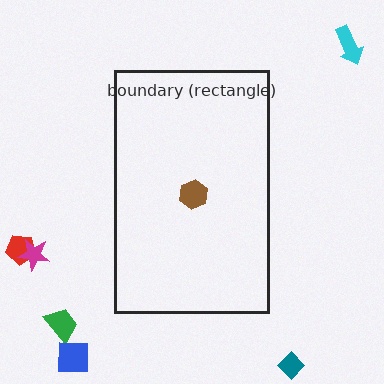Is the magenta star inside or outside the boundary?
Outside.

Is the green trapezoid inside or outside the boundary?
Outside.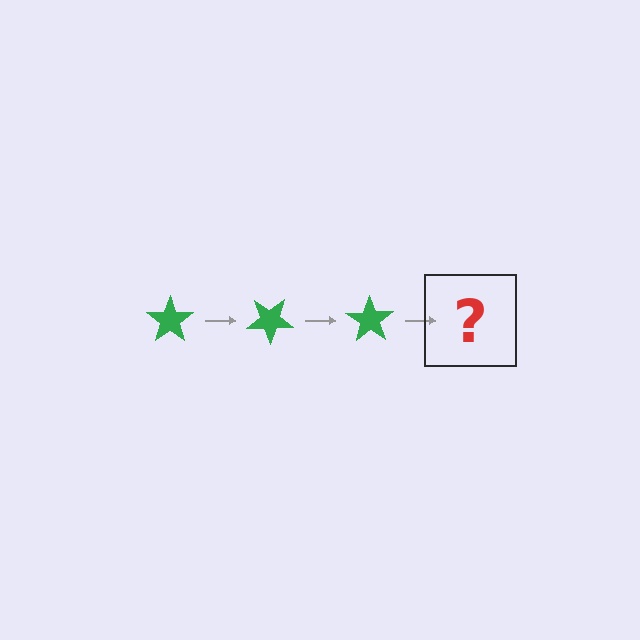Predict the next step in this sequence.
The next step is a green star rotated 105 degrees.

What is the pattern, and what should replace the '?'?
The pattern is that the star rotates 35 degrees each step. The '?' should be a green star rotated 105 degrees.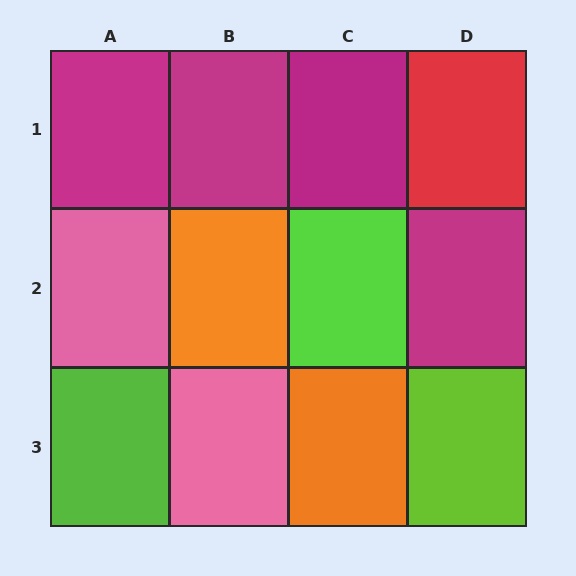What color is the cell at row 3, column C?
Orange.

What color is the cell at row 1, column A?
Magenta.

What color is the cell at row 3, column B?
Pink.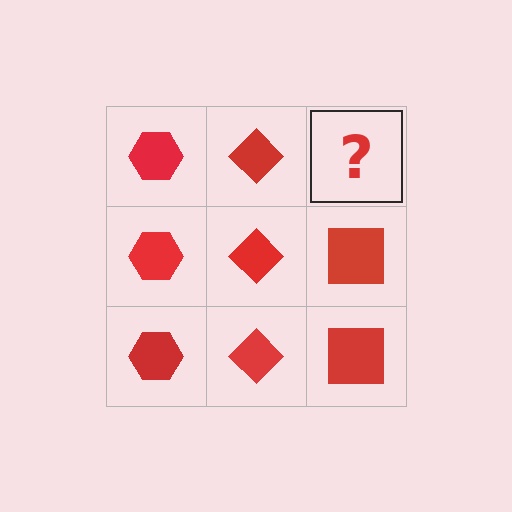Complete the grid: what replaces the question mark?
The question mark should be replaced with a red square.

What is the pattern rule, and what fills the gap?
The rule is that each column has a consistent shape. The gap should be filled with a red square.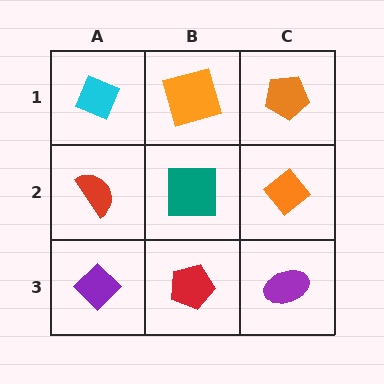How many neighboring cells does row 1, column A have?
2.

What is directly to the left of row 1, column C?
An orange square.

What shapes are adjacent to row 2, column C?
An orange pentagon (row 1, column C), a purple ellipse (row 3, column C), a teal square (row 2, column B).